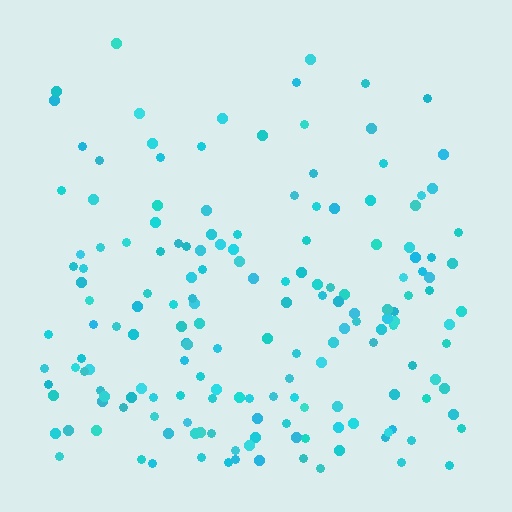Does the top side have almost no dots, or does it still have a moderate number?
Still a moderate number, just noticeably fewer than the bottom.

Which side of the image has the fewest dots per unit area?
The top.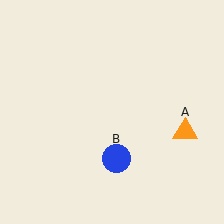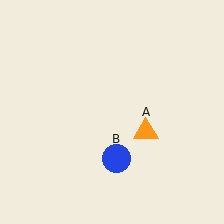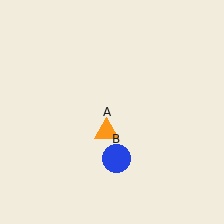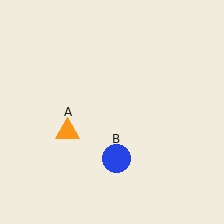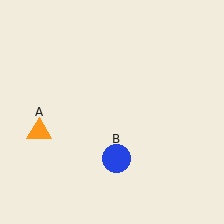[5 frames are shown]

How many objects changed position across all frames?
1 object changed position: orange triangle (object A).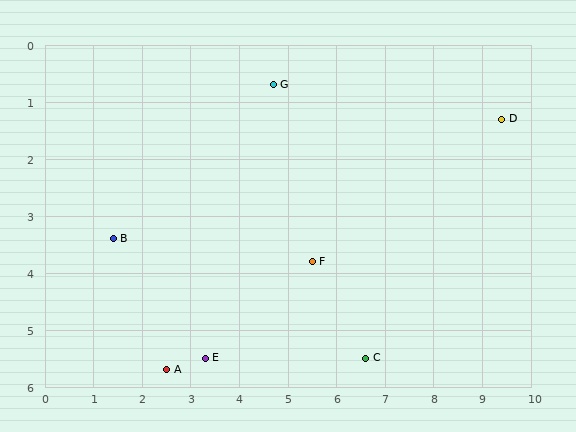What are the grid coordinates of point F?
Point F is at approximately (5.5, 3.8).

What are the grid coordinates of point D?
Point D is at approximately (9.4, 1.3).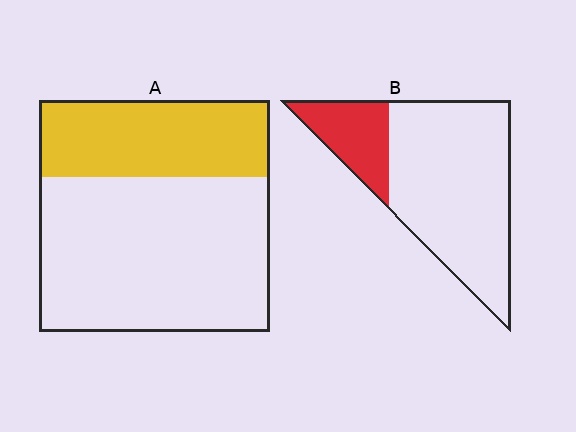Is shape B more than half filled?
No.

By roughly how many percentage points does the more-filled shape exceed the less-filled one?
By roughly 10 percentage points (A over B).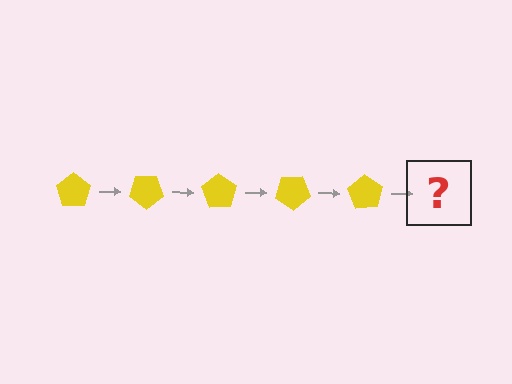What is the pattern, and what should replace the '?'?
The pattern is that the pentagon rotates 35 degrees each step. The '?' should be a yellow pentagon rotated 175 degrees.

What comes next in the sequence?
The next element should be a yellow pentagon rotated 175 degrees.